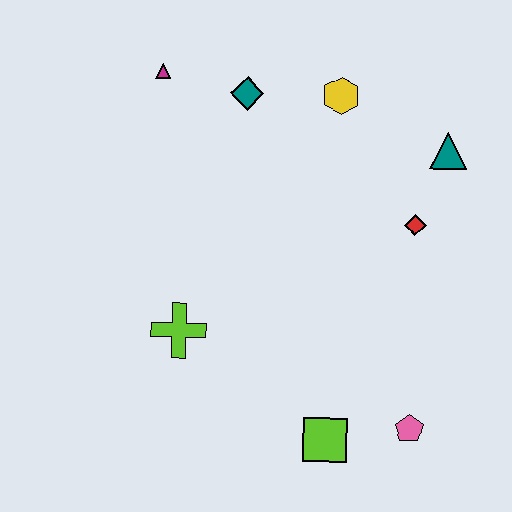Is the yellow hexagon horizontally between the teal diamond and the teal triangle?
Yes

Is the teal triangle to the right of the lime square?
Yes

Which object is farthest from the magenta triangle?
The pink pentagon is farthest from the magenta triangle.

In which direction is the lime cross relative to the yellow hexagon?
The lime cross is below the yellow hexagon.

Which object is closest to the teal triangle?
The red diamond is closest to the teal triangle.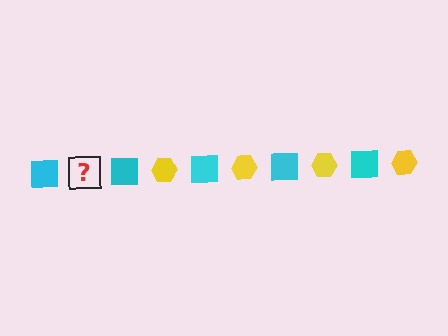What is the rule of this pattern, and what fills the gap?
The rule is that the pattern alternates between cyan square and yellow hexagon. The gap should be filled with a yellow hexagon.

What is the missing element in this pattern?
The missing element is a yellow hexagon.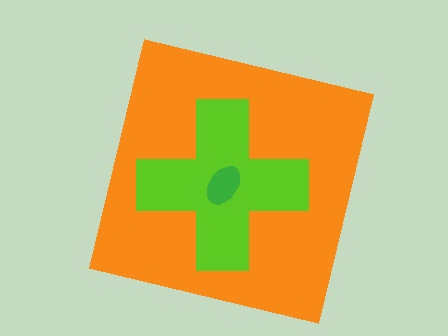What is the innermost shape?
The green ellipse.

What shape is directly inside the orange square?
The lime cross.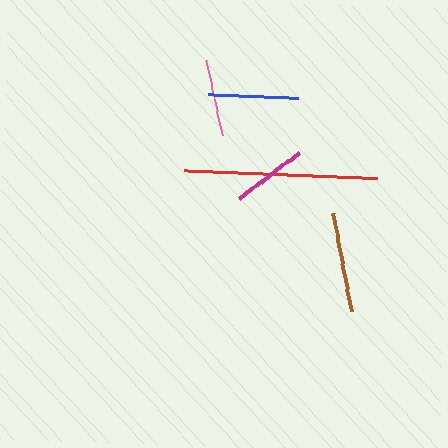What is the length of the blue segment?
The blue segment is approximately 89 pixels long.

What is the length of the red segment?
The red segment is approximately 193 pixels long.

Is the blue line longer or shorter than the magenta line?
The blue line is longer than the magenta line.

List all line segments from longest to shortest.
From longest to shortest: red, brown, blue, pink, magenta.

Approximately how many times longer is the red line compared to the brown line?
The red line is approximately 1.9 times the length of the brown line.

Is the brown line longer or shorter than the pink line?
The brown line is longer than the pink line.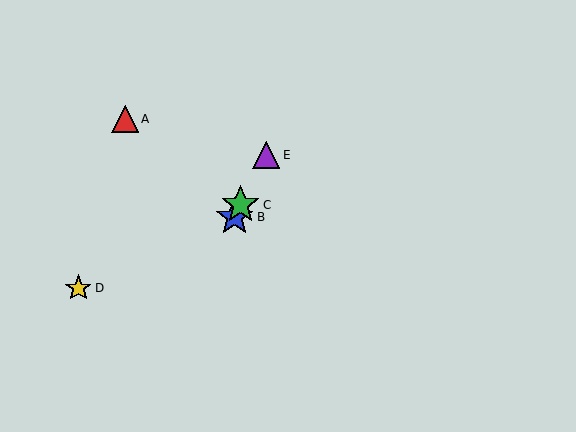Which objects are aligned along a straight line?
Objects B, C, E are aligned along a straight line.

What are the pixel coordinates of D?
Object D is at (78, 288).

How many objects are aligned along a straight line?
3 objects (B, C, E) are aligned along a straight line.